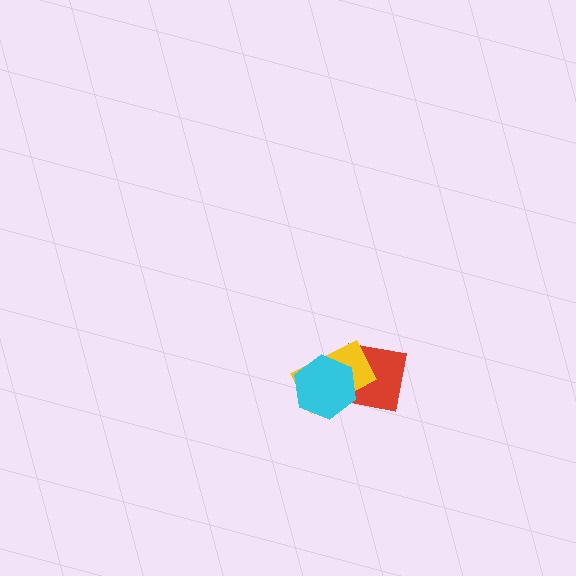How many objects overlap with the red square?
2 objects overlap with the red square.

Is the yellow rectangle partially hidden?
Yes, it is partially covered by another shape.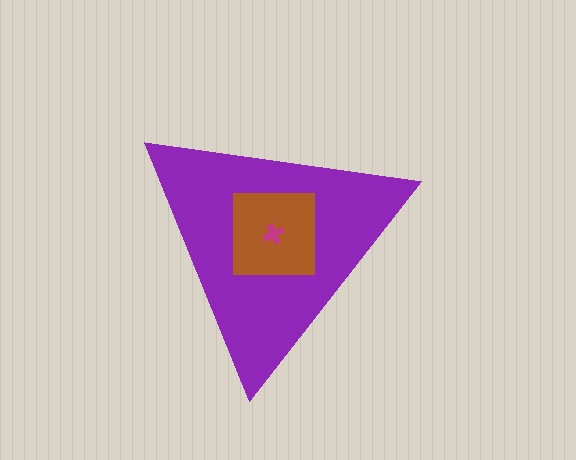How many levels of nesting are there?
3.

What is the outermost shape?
The purple triangle.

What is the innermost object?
The magenta cross.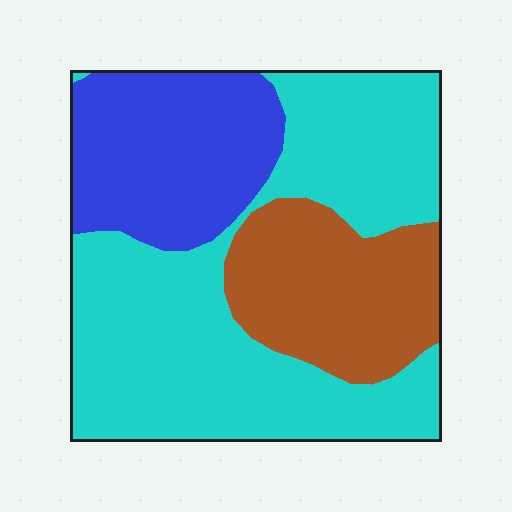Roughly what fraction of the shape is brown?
Brown takes up about one fifth (1/5) of the shape.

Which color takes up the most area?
Cyan, at roughly 55%.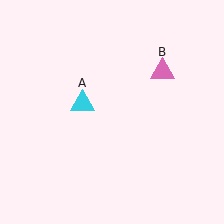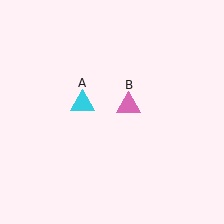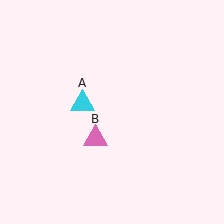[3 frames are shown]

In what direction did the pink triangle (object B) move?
The pink triangle (object B) moved down and to the left.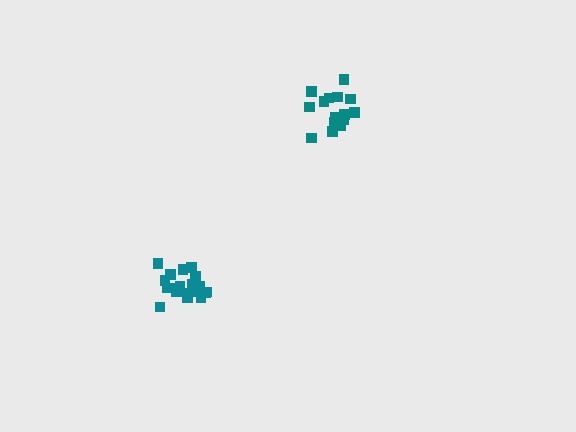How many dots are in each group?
Group 1: 16 dots, Group 2: 20 dots (36 total).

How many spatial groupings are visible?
There are 2 spatial groupings.